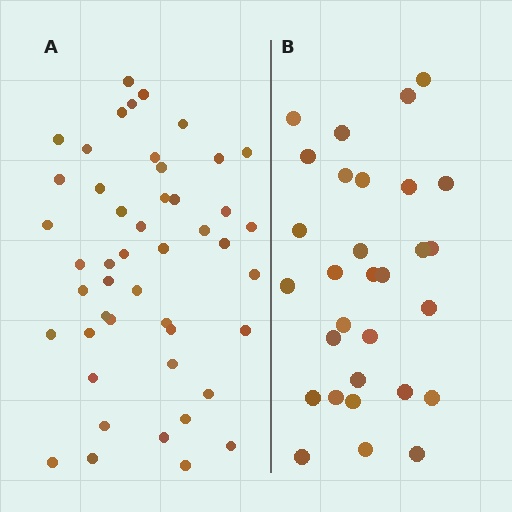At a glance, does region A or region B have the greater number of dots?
Region A (the left region) has more dots.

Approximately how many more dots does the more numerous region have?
Region A has approximately 15 more dots than region B.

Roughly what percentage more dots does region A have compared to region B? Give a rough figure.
About 55% more.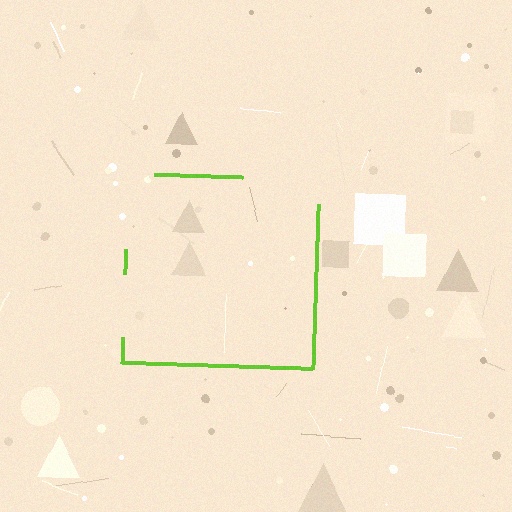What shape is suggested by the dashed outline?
The dashed outline suggests a square.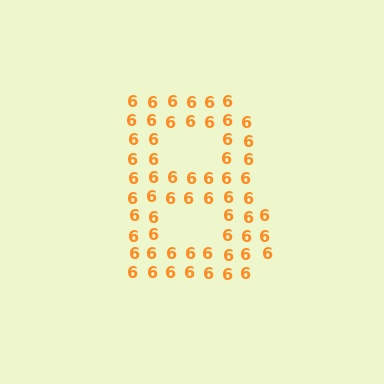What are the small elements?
The small elements are digit 6's.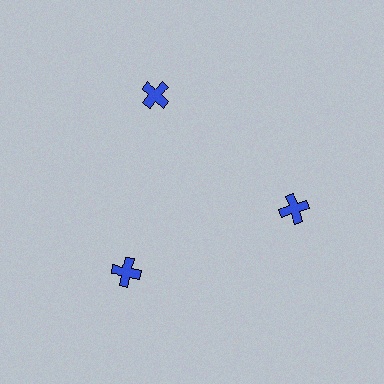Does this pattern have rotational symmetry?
Yes, this pattern has 3-fold rotational symmetry. It looks the same after rotating 120 degrees around the center.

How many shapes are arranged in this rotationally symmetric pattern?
There are 3 shapes, arranged in 3 groups of 1.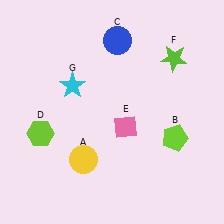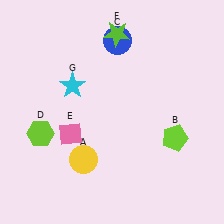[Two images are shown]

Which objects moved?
The objects that moved are: the pink diamond (E), the lime star (F).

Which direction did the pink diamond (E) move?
The pink diamond (E) moved left.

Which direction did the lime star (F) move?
The lime star (F) moved left.